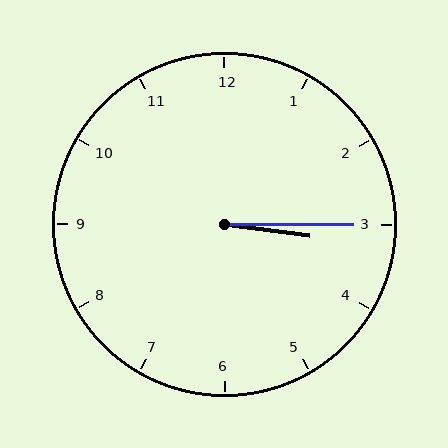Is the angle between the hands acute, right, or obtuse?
It is acute.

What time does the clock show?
3:15.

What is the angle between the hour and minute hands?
Approximately 8 degrees.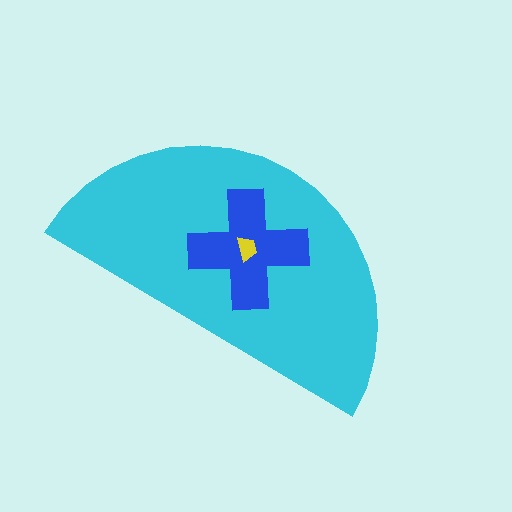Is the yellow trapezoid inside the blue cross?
Yes.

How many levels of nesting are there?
3.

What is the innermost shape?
The yellow trapezoid.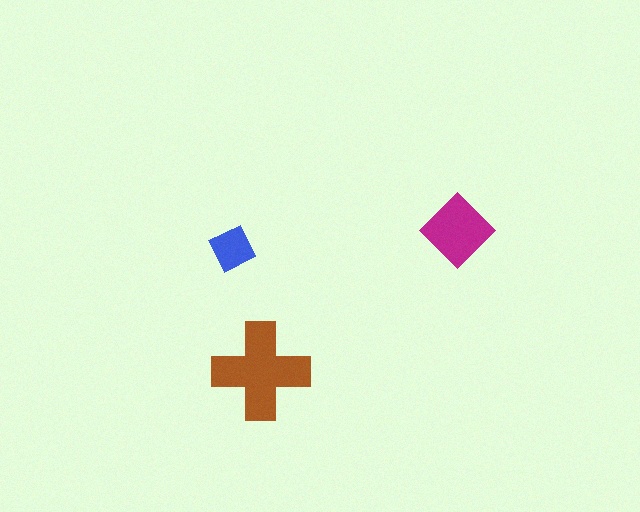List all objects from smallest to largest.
The blue square, the magenta diamond, the brown cross.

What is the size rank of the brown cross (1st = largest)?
1st.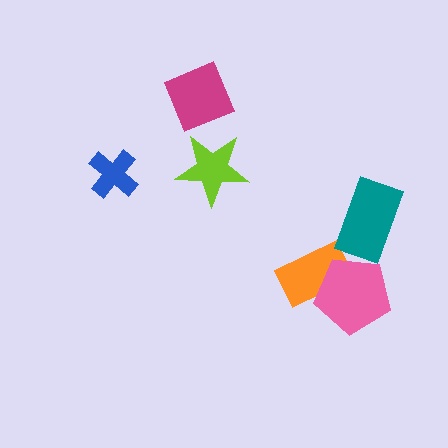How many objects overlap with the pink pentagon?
1 object overlaps with the pink pentagon.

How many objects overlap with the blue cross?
0 objects overlap with the blue cross.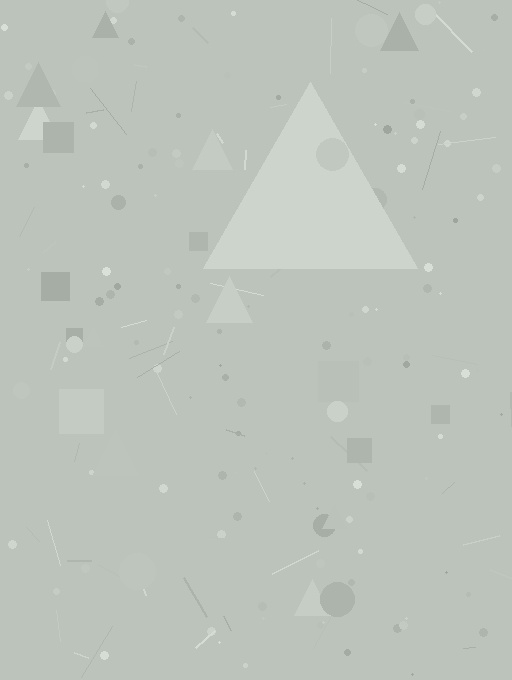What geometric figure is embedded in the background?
A triangle is embedded in the background.